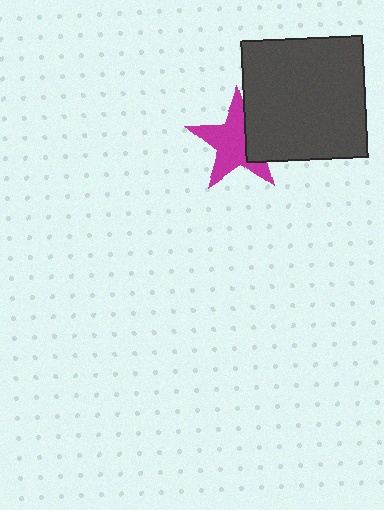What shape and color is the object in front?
The object in front is a dark gray square.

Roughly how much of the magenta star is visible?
Most of it is visible (roughly 68%).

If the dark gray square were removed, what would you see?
You would see the complete magenta star.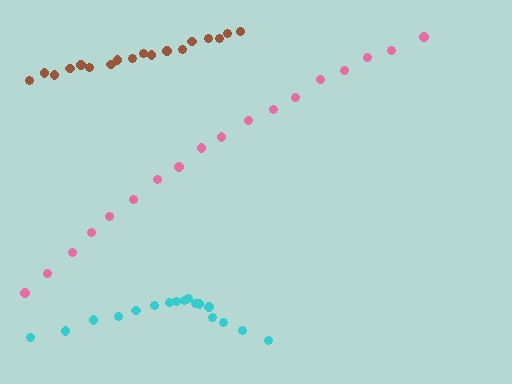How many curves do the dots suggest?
There are 3 distinct paths.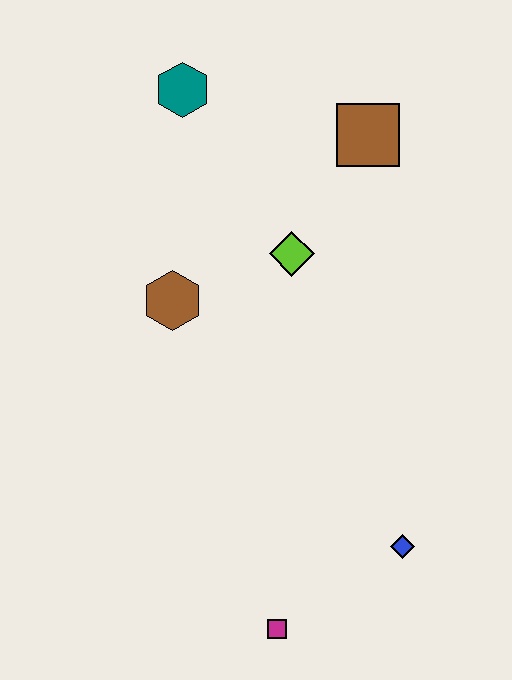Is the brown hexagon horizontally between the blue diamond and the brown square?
No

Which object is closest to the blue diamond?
The magenta square is closest to the blue diamond.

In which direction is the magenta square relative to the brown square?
The magenta square is below the brown square.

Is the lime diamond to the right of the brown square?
No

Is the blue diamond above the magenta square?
Yes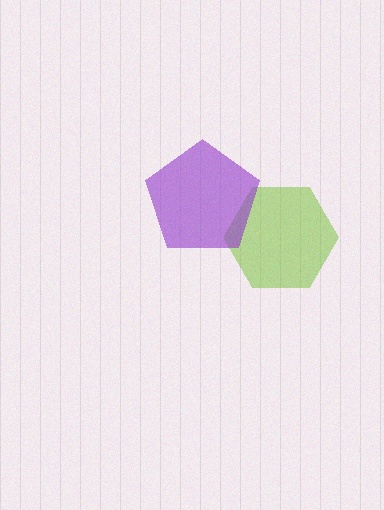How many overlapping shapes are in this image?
There are 2 overlapping shapes in the image.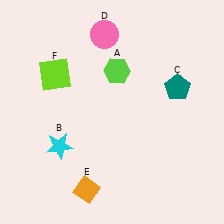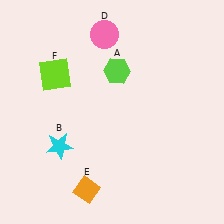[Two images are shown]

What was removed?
The teal pentagon (C) was removed in Image 2.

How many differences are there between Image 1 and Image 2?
There is 1 difference between the two images.